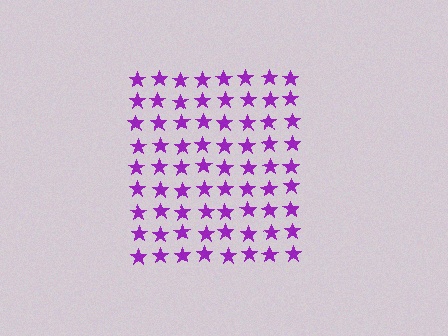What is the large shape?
The large shape is a square.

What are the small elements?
The small elements are stars.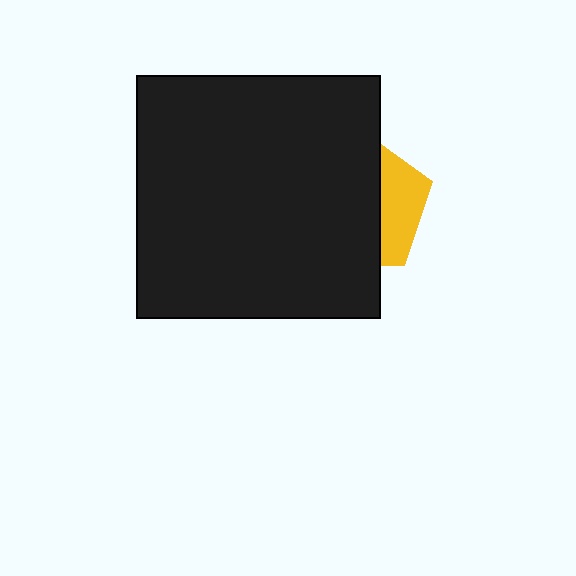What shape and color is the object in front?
The object in front is a black square.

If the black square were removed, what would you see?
You would see the complete yellow pentagon.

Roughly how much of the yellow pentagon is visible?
A small part of it is visible (roughly 30%).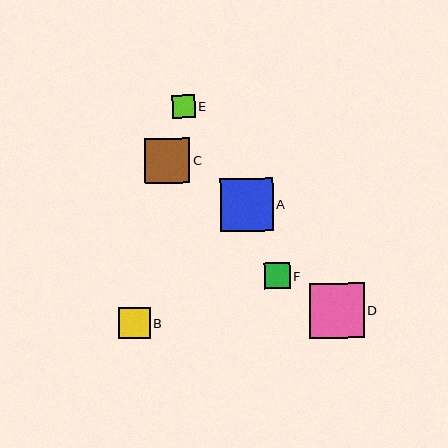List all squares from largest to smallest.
From largest to smallest: D, A, C, B, F, E.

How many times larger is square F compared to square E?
Square F is approximately 1.2 times the size of square E.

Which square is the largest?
Square D is the largest with a size of approximately 55 pixels.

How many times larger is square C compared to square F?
Square C is approximately 1.7 times the size of square F.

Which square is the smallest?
Square E is the smallest with a size of approximately 23 pixels.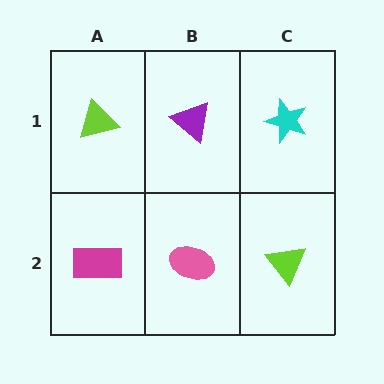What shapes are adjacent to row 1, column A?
A magenta rectangle (row 2, column A), a purple triangle (row 1, column B).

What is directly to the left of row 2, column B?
A magenta rectangle.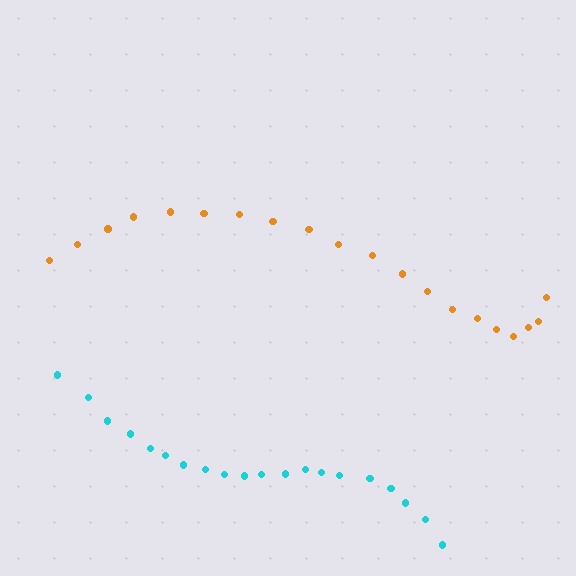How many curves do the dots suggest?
There are 2 distinct paths.